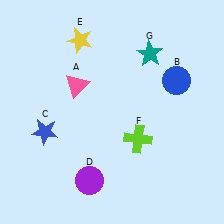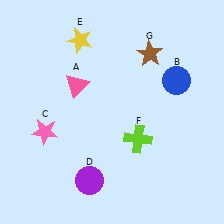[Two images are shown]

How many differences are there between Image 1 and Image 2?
There are 2 differences between the two images.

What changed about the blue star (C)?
In Image 1, C is blue. In Image 2, it changed to pink.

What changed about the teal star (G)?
In Image 1, G is teal. In Image 2, it changed to brown.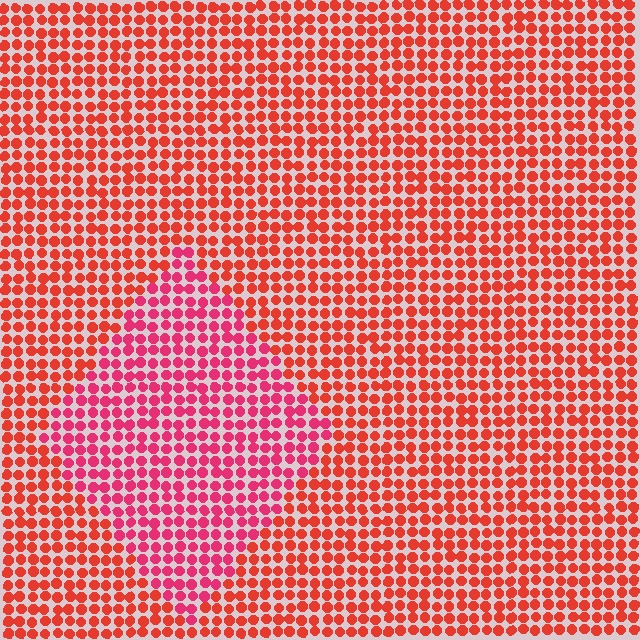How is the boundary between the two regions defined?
The boundary is defined purely by a slight shift in hue (about 26 degrees). Spacing, size, and orientation are identical on both sides.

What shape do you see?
I see a diamond.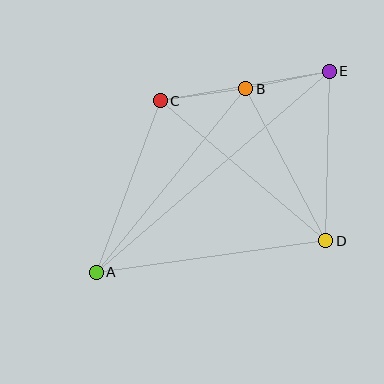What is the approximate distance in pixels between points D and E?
The distance between D and E is approximately 170 pixels.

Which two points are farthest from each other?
Points A and E are farthest from each other.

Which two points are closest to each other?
Points B and E are closest to each other.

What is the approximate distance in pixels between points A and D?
The distance between A and D is approximately 232 pixels.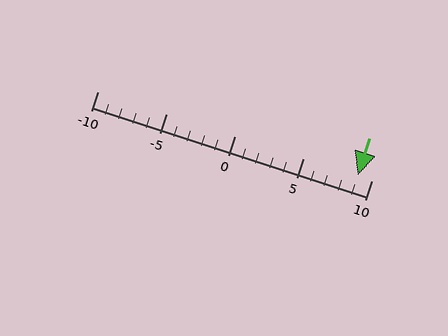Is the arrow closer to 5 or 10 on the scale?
The arrow is closer to 10.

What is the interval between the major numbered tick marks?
The major tick marks are spaced 5 units apart.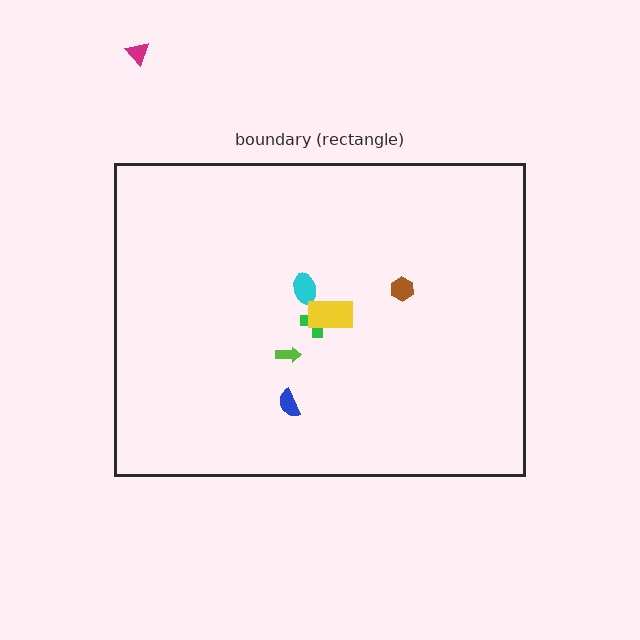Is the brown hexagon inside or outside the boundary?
Inside.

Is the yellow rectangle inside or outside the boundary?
Inside.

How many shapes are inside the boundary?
6 inside, 1 outside.